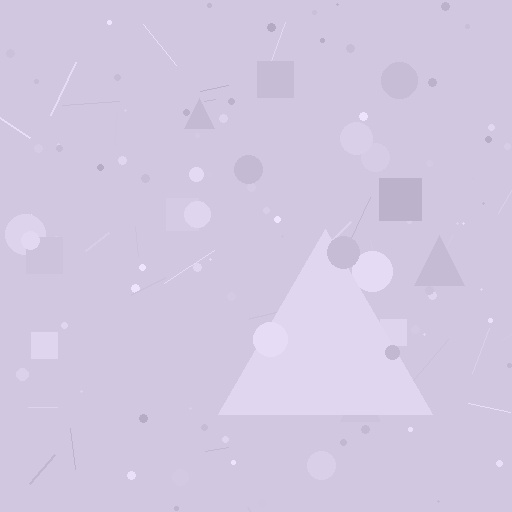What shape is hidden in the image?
A triangle is hidden in the image.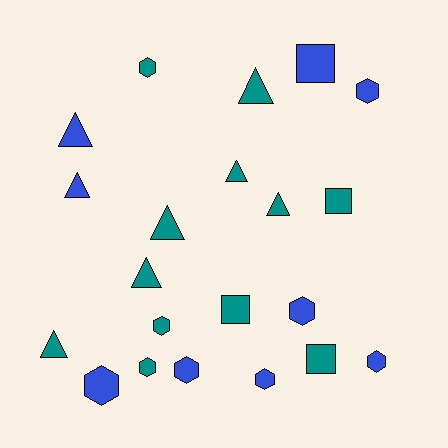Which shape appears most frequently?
Hexagon, with 9 objects.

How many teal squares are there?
There are 3 teal squares.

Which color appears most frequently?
Teal, with 12 objects.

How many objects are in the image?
There are 21 objects.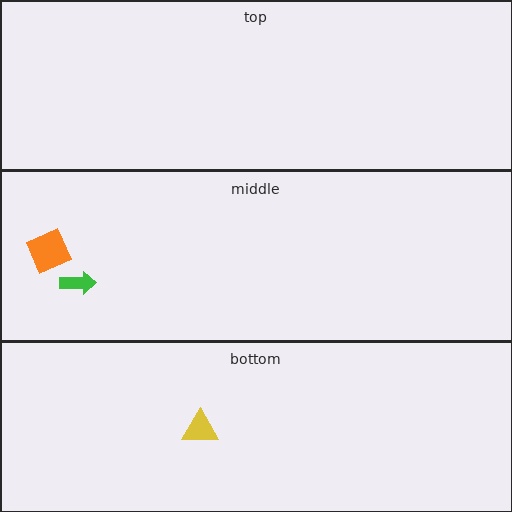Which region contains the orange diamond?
The middle region.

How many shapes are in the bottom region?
1.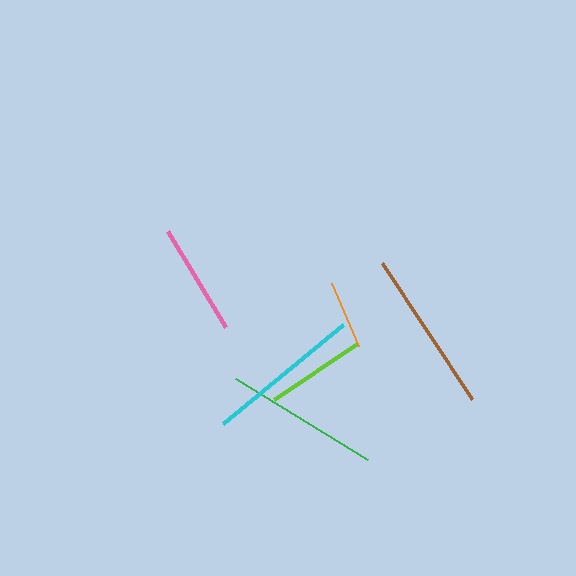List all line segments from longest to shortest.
From longest to shortest: brown, cyan, green, pink, lime, orange.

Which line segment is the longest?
The brown line is the longest at approximately 163 pixels.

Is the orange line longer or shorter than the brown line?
The brown line is longer than the orange line.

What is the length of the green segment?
The green segment is approximately 155 pixels long.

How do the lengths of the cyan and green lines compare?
The cyan and green lines are approximately the same length.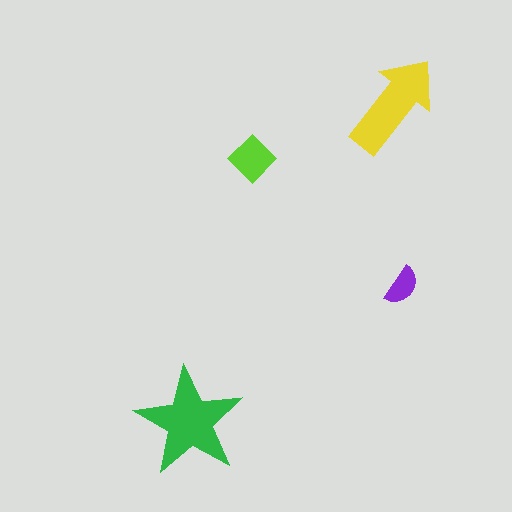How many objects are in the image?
There are 4 objects in the image.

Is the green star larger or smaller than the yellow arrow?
Larger.